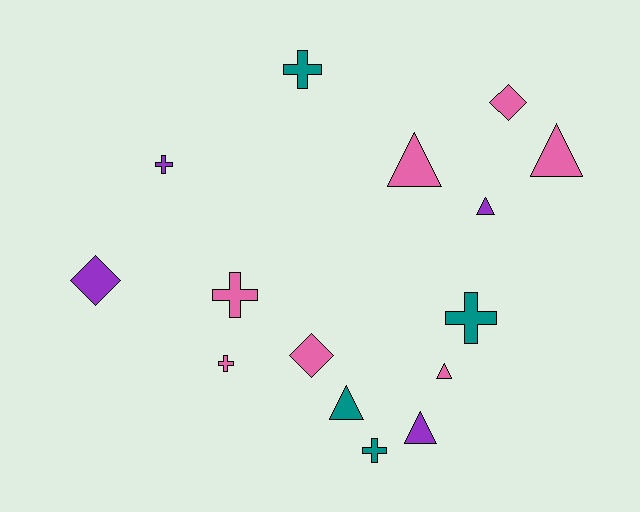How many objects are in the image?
There are 15 objects.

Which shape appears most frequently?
Triangle, with 6 objects.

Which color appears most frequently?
Pink, with 7 objects.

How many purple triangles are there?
There are 2 purple triangles.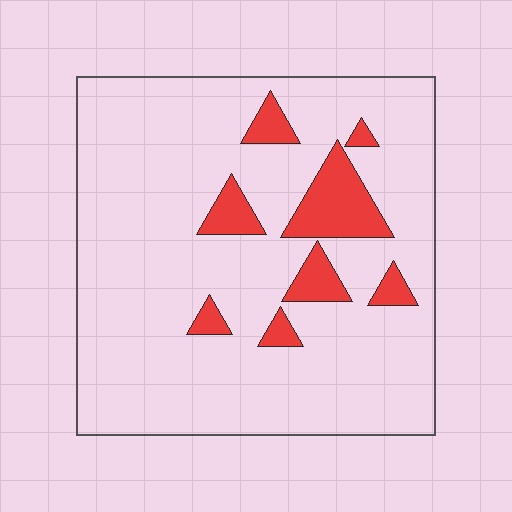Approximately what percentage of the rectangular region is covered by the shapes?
Approximately 10%.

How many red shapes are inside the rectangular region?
8.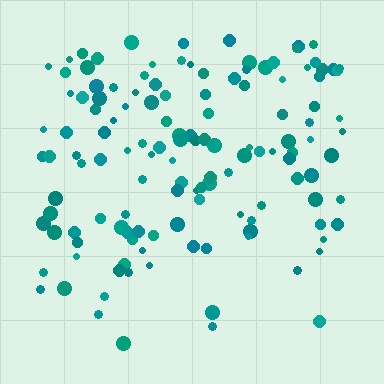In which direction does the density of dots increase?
From bottom to top, with the top side densest.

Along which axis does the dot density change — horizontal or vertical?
Vertical.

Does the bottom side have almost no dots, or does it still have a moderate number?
Still a moderate number, just noticeably fewer than the top.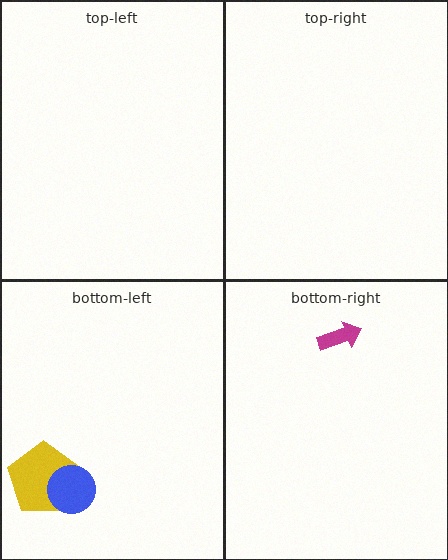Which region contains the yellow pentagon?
The bottom-left region.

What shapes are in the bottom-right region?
The magenta arrow.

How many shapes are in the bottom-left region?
2.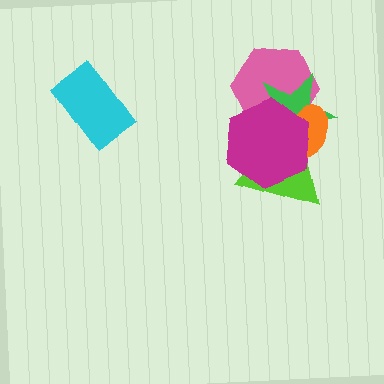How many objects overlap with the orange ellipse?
4 objects overlap with the orange ellipse.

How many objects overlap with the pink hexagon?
4 objects overlap with the pink hexagon.